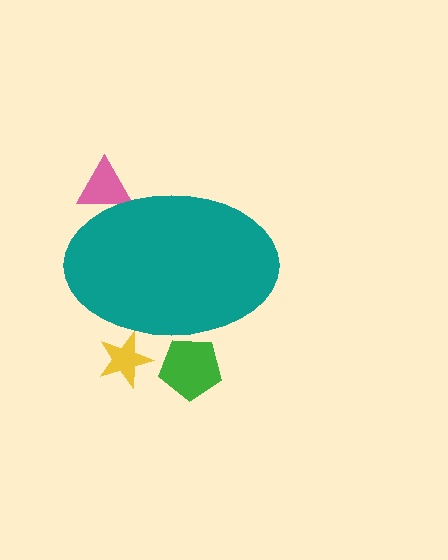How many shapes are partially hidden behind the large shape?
3 shapes are partially hidden.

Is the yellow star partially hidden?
Yes, the yellow star is partially hidden behind the teal ellipse.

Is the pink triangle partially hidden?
Yes, the pink triangle is partially hidden behind the teal ellipse.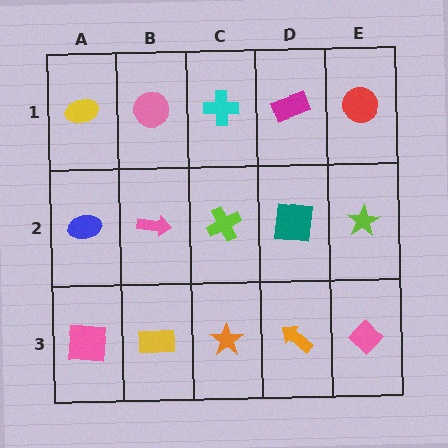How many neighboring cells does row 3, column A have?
2.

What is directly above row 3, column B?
A pink arrow.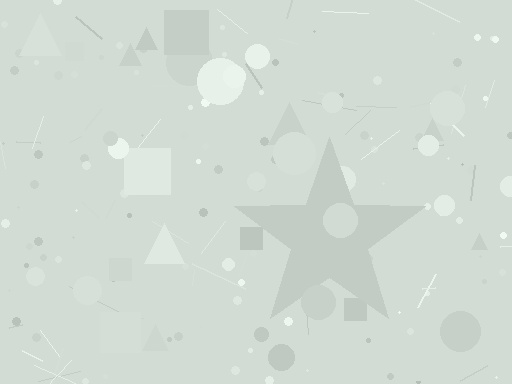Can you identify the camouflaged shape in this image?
The camouflaged shape is a star.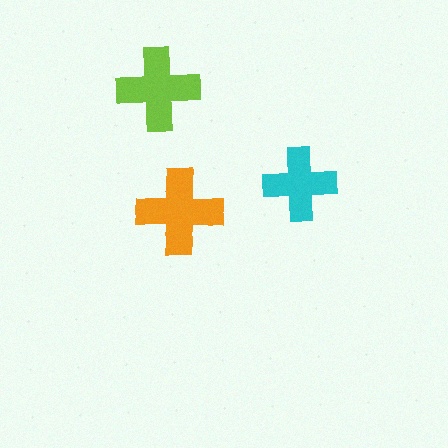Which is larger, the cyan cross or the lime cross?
The lime one.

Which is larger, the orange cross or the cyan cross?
The orange one.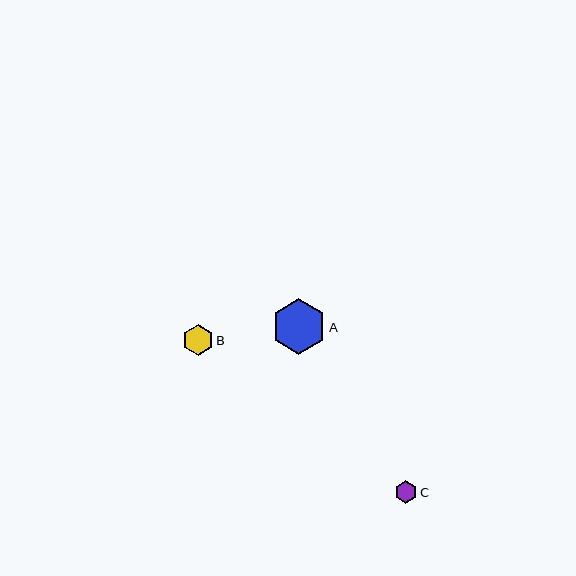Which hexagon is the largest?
Hexagon A is the largest with a size of approximately 55 pixels.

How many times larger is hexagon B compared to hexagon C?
Hexagon B is approximately 1.4 times the size of hexagon C.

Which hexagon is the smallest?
Hexagon C is the smallest with a size of approximately 22 pixels.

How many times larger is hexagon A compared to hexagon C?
Hexagon A is approximately 2.5 times the size of hexagon C.